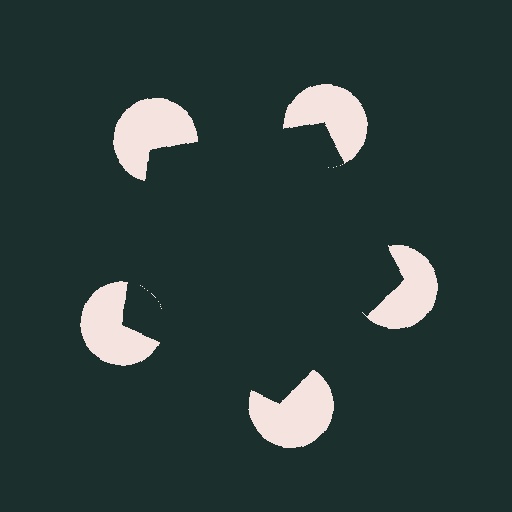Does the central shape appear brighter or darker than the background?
It typically appears slightly darker than the background, even though no actual brightness change is drawn.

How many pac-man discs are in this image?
There are 5 — one at each vertex of the illusory pentagon.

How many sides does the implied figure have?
5 sides.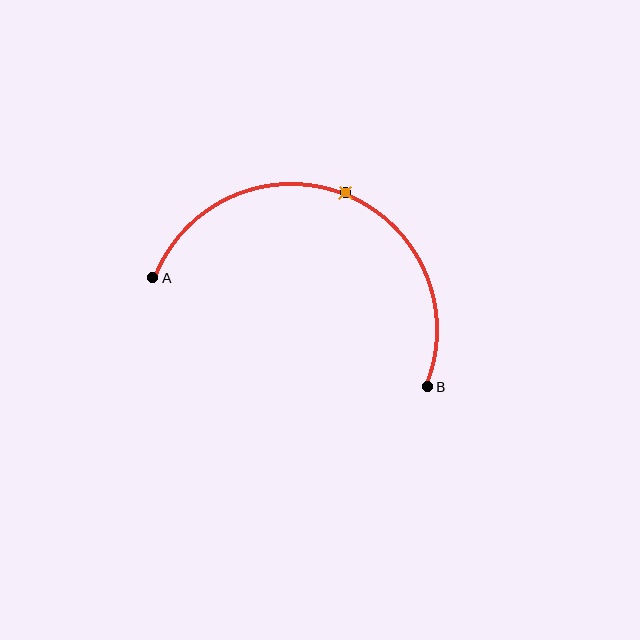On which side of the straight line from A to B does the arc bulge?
The arc bulges above the straight line connecting A and B.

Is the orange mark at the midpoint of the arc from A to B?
Yes. The orange mark lies on the arc at equal arc-length from both A and B — it is the arc midpoint.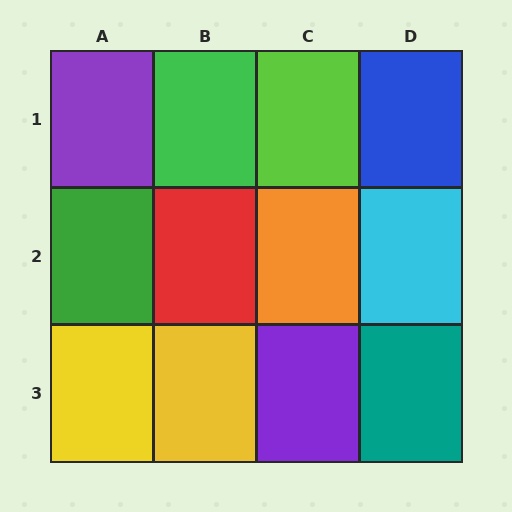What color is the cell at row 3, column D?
Teal.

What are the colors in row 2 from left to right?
Green, red, orange, cyan.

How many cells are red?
1 cell is red.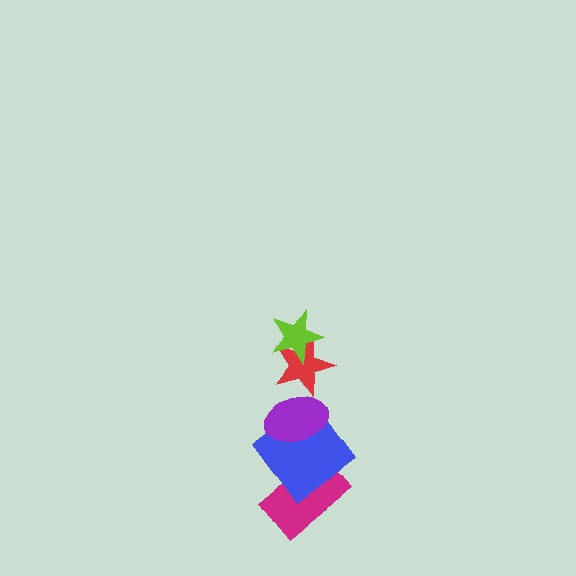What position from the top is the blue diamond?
The blue diamond is 4th from the top.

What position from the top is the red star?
The red star is 2nd from the top.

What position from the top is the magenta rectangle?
The magenta rectangle is 5th from the top.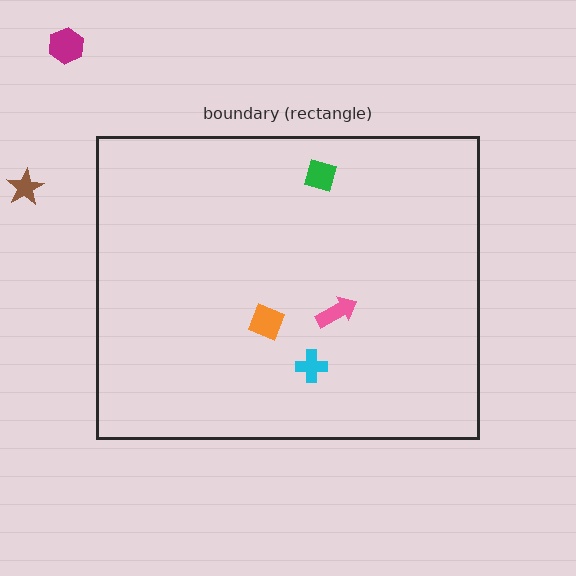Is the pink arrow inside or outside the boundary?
Inside.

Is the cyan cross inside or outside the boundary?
Inside.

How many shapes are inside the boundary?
4 inside, 2 outside.